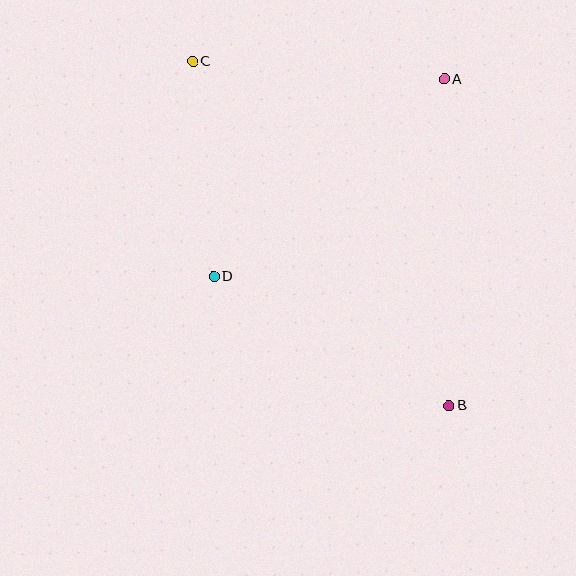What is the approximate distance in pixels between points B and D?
The distance between B and D is approximately 269 pixels.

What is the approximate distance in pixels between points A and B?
The distance between A and B is approximately 327 pixels.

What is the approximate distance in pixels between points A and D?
The distance between A and D is approximately 304 pixels.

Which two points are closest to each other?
Points C and D are closest to each other.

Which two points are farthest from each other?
Points B and C are farthest from each other.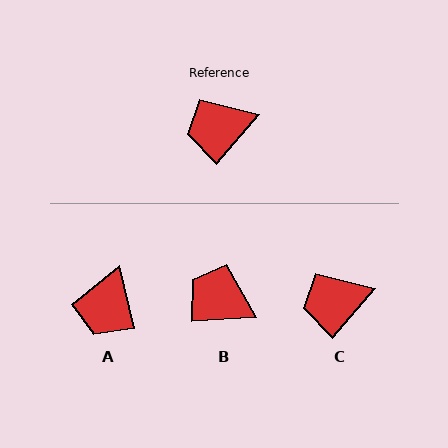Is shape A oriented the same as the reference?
No, it is off by about 54 degrees.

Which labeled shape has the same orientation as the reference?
C.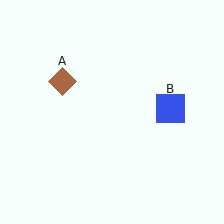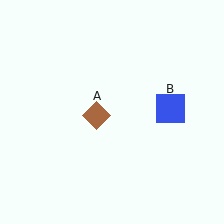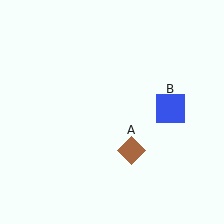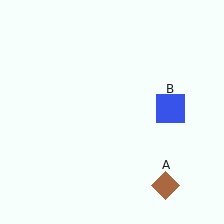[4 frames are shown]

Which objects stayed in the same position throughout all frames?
Blue square (object B) remained stationary.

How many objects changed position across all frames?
1 object changed position: brown diamond (object A).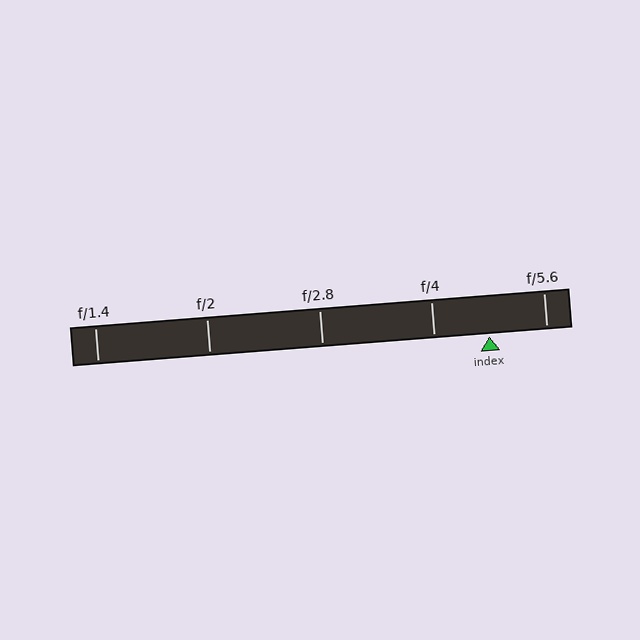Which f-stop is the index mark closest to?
The index mark is closest to f/4.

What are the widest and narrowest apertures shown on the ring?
The widest aperture shown is f/1.4 and the narrowest is f/5.6.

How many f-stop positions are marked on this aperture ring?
There are 5 f-stop positions marked.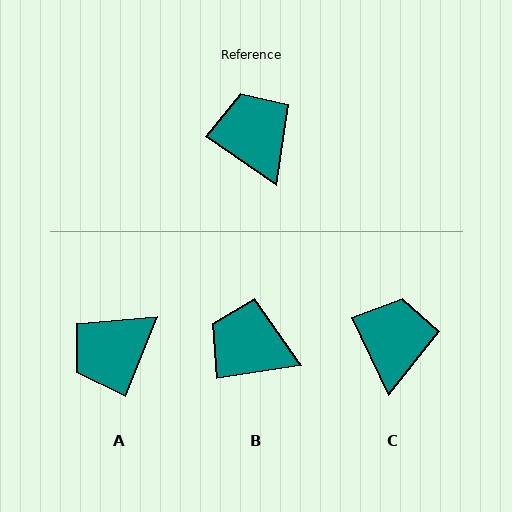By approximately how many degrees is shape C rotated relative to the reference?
Approximately 30 degrees clockwise.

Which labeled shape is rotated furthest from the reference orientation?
A, about 103 degrees away.